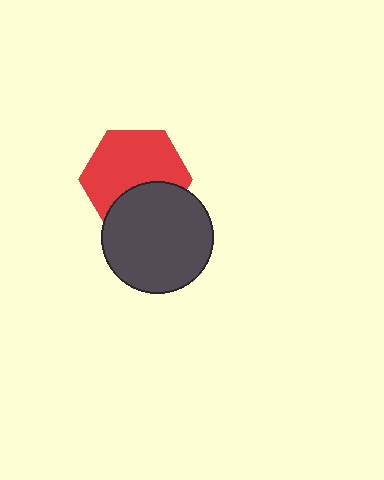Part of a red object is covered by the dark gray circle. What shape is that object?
It is a hexagon.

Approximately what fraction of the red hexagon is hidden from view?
Roughly 34% of the red hexagon is hidden behind the dark gray circle.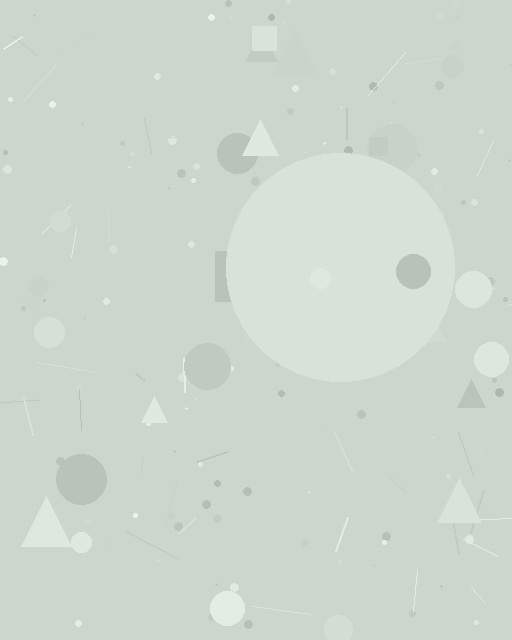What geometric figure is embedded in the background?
A circle is embedded in the background.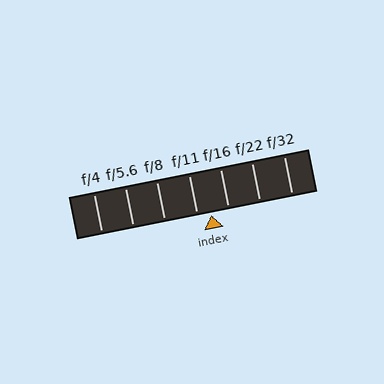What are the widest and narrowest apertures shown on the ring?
The widest aperture shown is f/4 and the narrowest is f/32.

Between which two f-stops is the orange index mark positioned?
The index mark is between f/11 and f/16.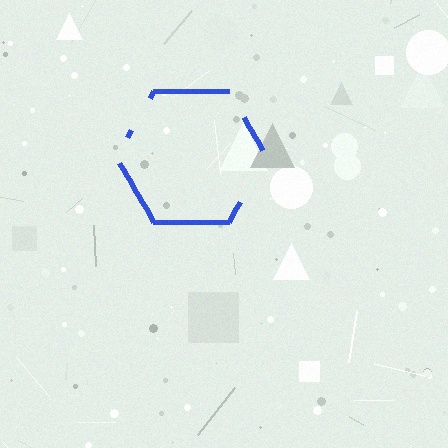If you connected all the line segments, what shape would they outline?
They would outline a hexagon.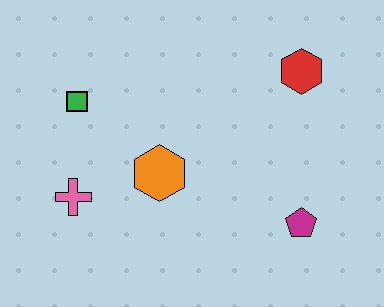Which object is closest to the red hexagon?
The magenta pentagon is closest to the red hexagon.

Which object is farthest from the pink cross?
The red hexagon is farthest from the pink cross.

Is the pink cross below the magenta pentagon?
No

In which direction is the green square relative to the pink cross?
The green square is above the pink cross.